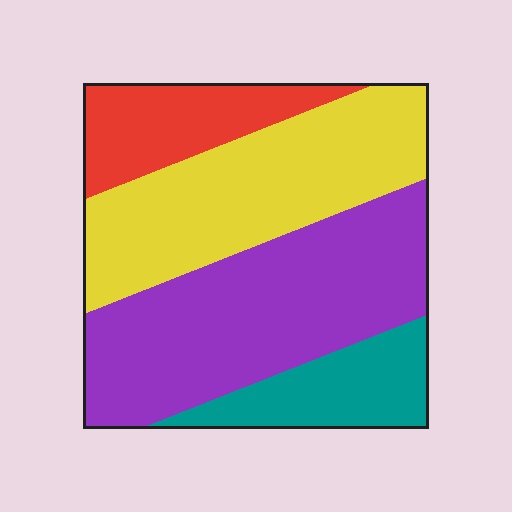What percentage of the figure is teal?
Teal takes up about one eighth (1/8) of the figure.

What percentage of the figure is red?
Red takes up less than a quarter of the figure.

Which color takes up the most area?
Purple, at roughly 40%.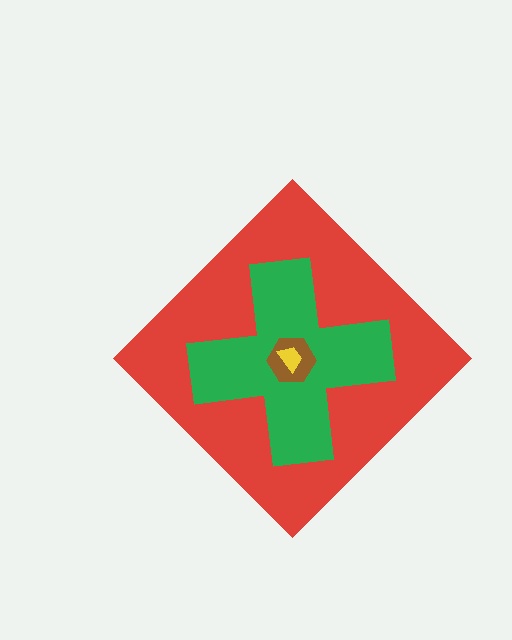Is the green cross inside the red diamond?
Yes.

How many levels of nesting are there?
4.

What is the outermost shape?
The red diamond.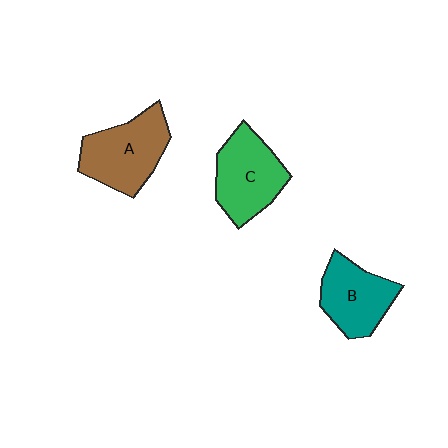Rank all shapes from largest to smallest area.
From largest to smallest: A (brown), C (green), B (teal).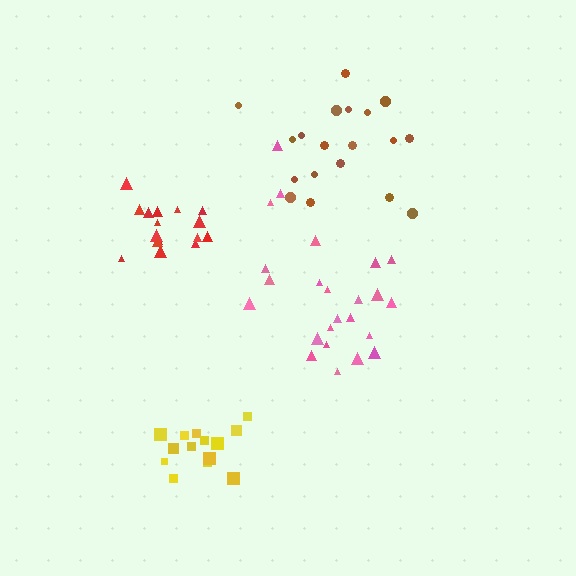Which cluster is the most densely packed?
Red.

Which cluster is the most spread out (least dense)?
Yellow.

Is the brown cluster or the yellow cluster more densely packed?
Brown.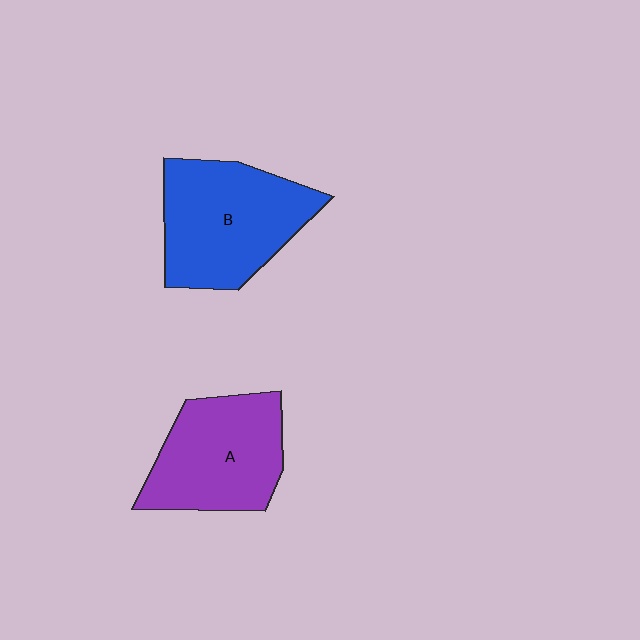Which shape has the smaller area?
Shape A (purple).